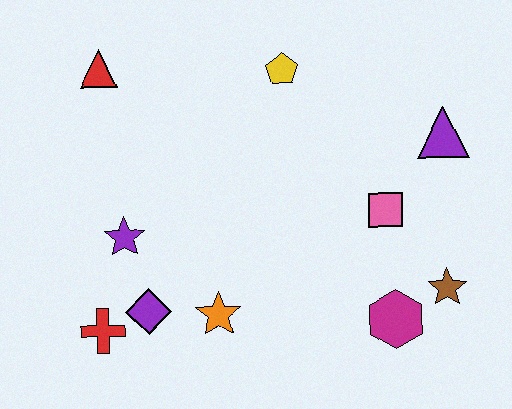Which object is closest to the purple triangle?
The pink square is closest to the purple triangle.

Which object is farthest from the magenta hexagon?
The red triangle is farthest from the magenta hexagon.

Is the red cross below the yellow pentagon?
Yes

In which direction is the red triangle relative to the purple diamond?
The red triangle is above the purple diamond.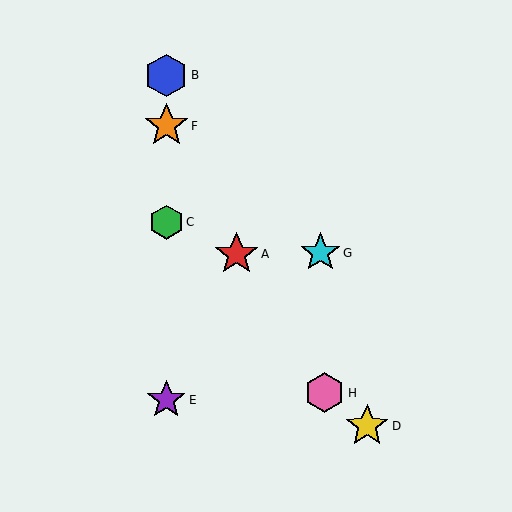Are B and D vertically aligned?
No, B is at x≈166 and D is at x≈367.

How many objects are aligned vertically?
4 objects (B, C, E, F) are aligned vertically.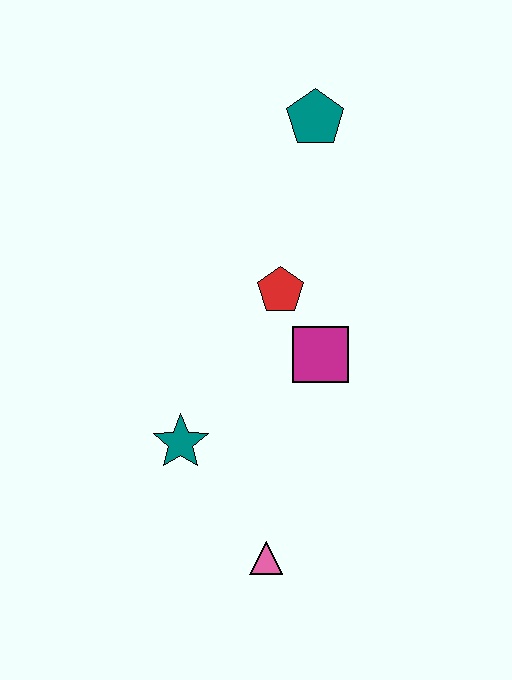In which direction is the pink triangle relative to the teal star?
The pink triangle is below the teal star.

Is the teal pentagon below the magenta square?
No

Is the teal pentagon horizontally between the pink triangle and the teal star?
No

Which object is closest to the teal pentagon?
The red pentagon is closest to the teal pentagon.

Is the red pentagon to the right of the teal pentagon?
No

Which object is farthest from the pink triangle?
The teal pentagon is farthest from the pink triangle.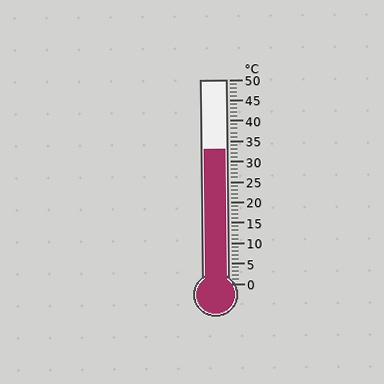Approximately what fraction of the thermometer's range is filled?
The thermometer is filled to approximately 65% of its range.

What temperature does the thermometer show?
The thermometer shows approximately 33°C.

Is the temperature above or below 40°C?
The temperature is below 40°C.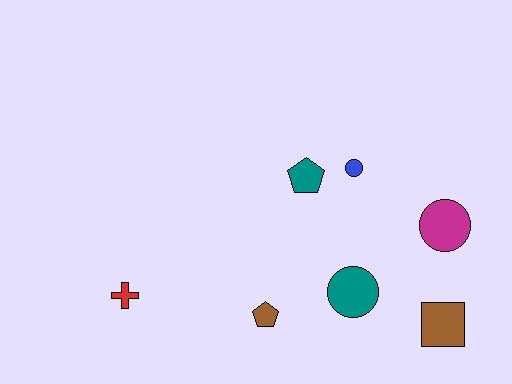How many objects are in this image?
There are 7 objects.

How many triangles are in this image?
There are no triangles.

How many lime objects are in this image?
There are no lime objects.